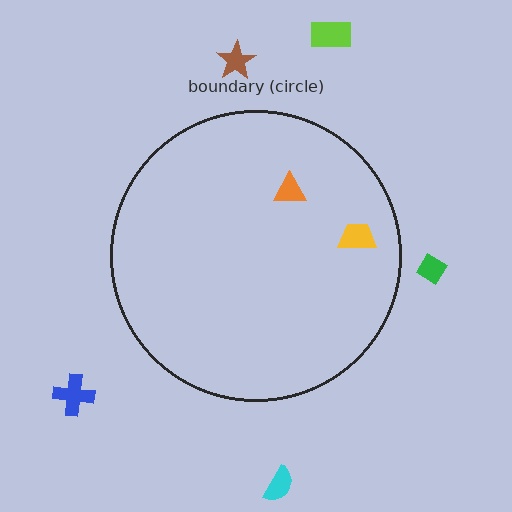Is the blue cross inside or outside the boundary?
Outside.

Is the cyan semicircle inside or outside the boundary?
Outside.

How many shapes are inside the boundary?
2 inside, 5 outside.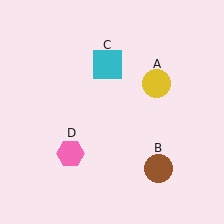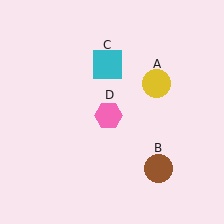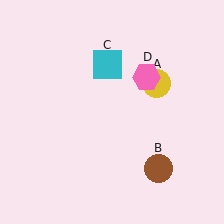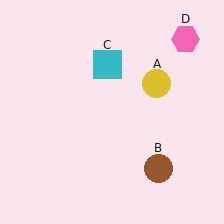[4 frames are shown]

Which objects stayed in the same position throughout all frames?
Yellow circle (object A) and brown circle (object B) and cyan square (object C) remained stationary.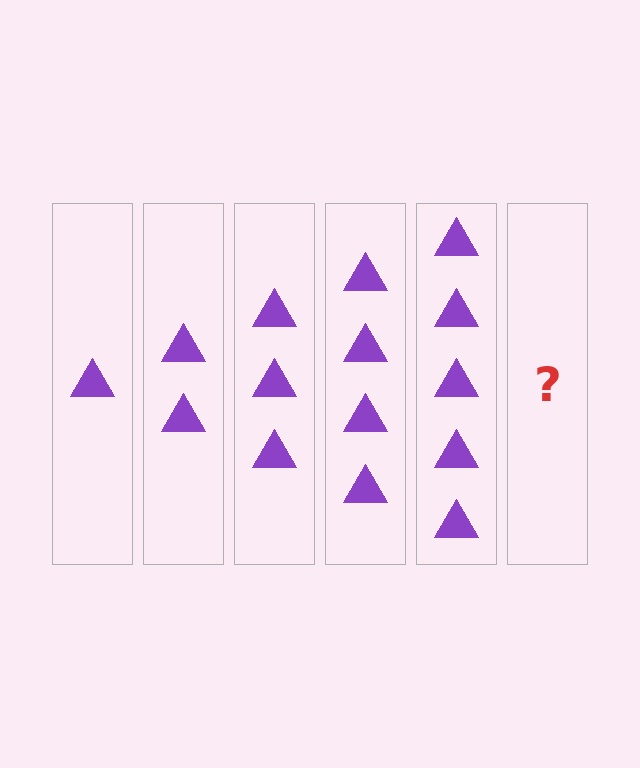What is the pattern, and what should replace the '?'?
The pattern is that each step adds one more triangle. The '?' should be 6 triangles.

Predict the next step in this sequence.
The next step is 6 triangles.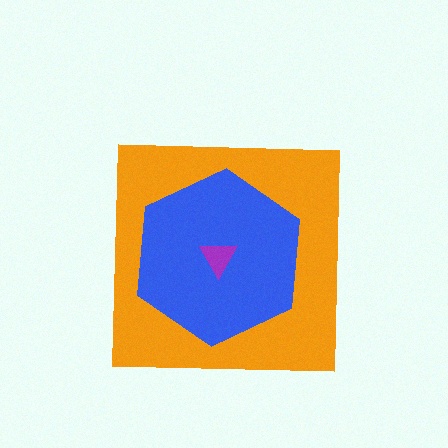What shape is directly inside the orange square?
The blue hexagon.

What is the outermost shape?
The orange square.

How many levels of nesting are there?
3.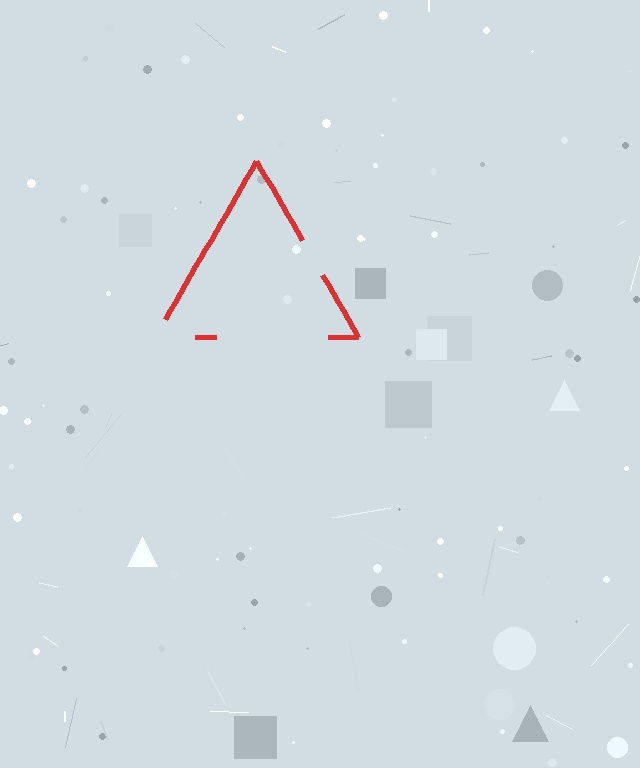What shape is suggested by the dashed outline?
The dashed outline suggests a triangle.